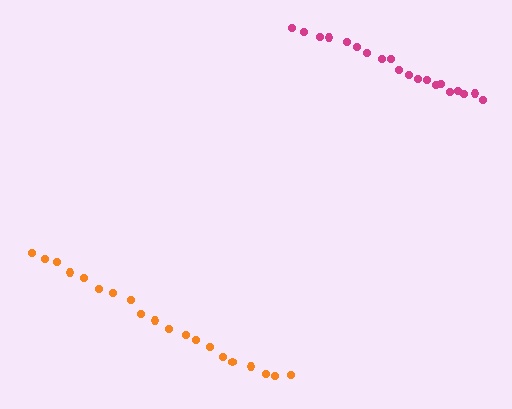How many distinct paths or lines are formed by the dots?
There are 2 distinct paths.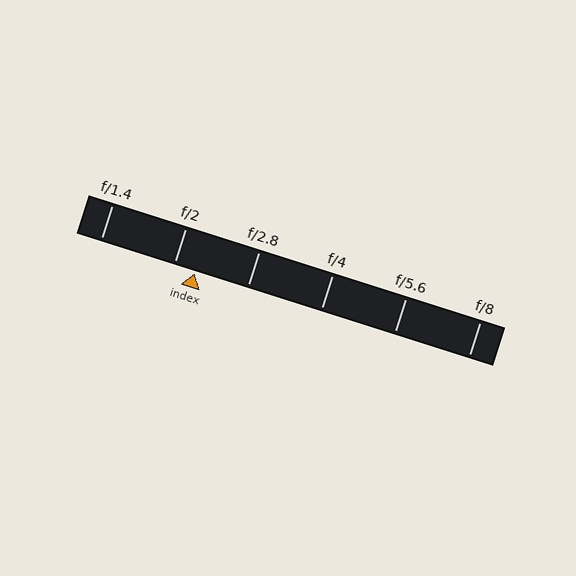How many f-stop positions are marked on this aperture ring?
There are 6 f-stop positions marked.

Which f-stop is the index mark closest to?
The index mark is closest to f/2.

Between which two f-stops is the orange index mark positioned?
The index mark is between f/2 and f/2.8.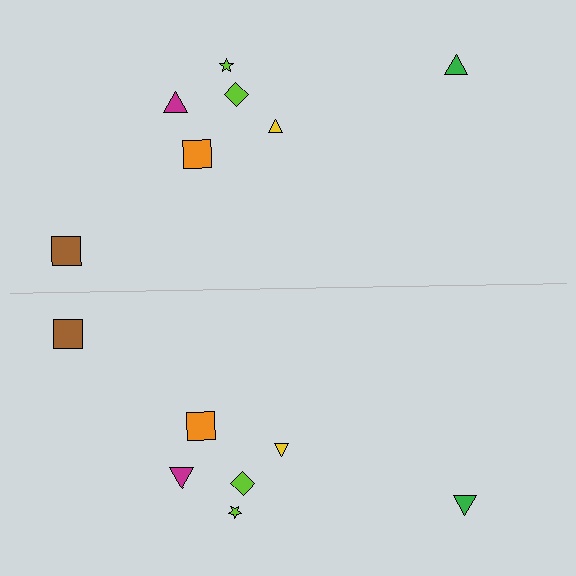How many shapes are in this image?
There are 14 shapes in this image.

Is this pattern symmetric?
Yes, this pattern has bilateral (reflection) symmetry.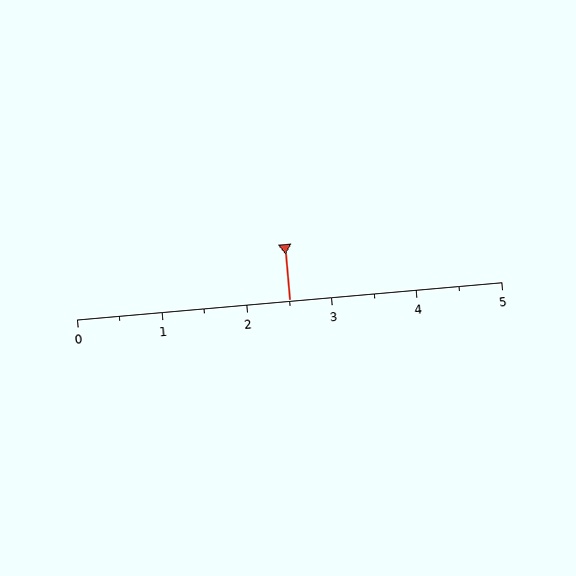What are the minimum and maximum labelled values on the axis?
The axis runs from 0 to 5.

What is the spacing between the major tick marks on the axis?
The major ticks are spaced 1 apart.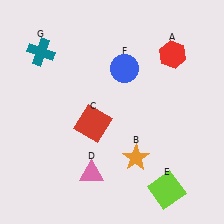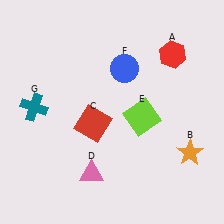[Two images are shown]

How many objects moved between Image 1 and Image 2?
3 objects moved between the two images.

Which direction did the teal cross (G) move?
The teal cross (G) moved down.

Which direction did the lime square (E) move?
The lime square (E) moved up.